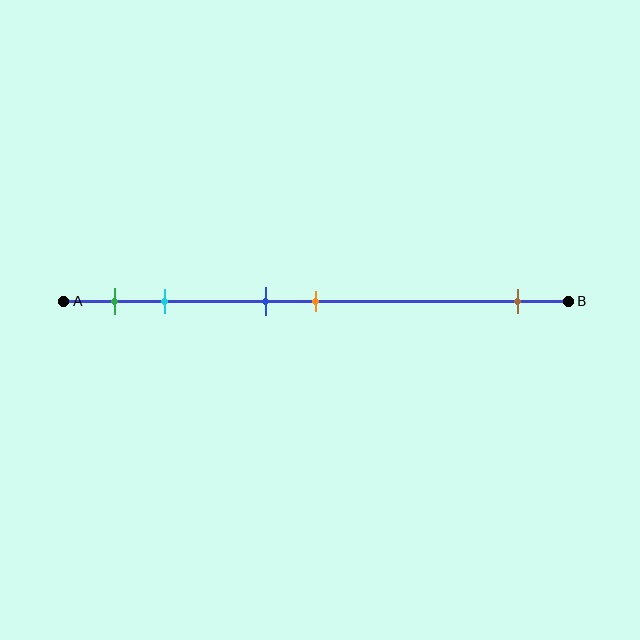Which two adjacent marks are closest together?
The blue and orange marks are the closest adjacent pair.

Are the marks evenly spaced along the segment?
No, the marks are not evenly spaced.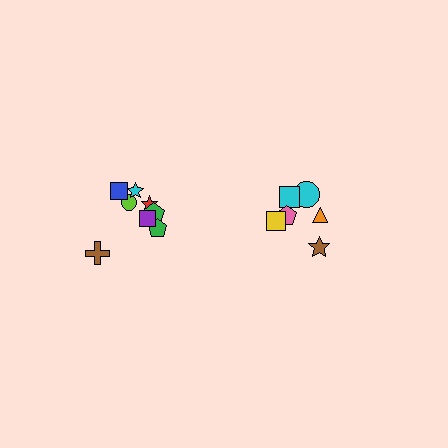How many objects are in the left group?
There are 8 objects.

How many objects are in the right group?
There are 6 objects.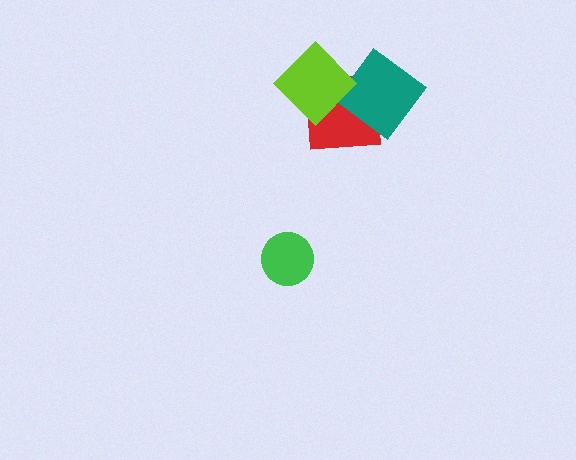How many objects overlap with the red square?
2 objects overlap with the red square.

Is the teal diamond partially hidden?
Yes, it is partially covered by another shape.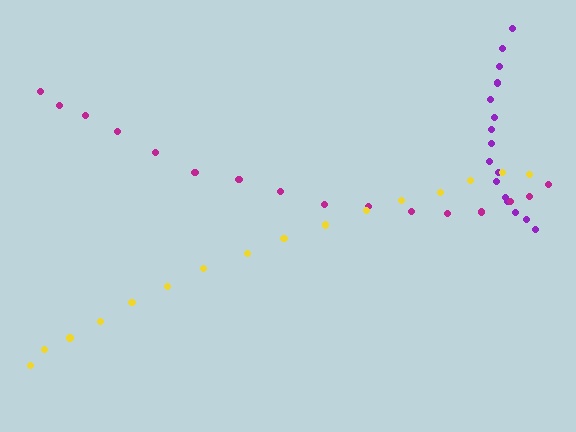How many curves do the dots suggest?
There are 3 distinct paths.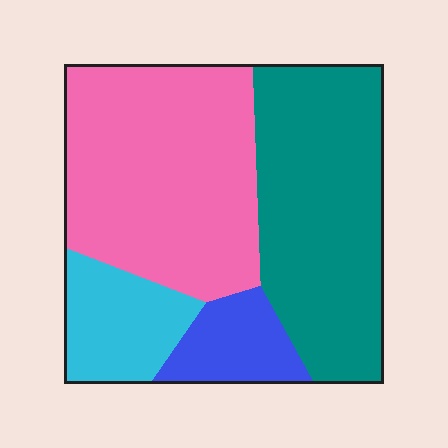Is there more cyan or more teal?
Teal.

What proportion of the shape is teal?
Teal covers roughly 35% of the shape.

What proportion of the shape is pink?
Pink covers around 40% of the shape.